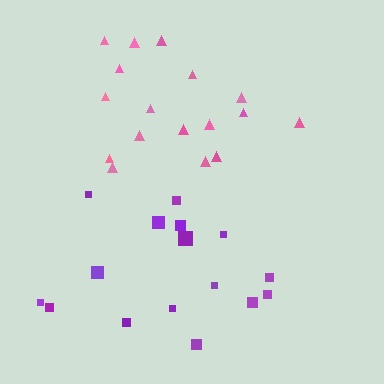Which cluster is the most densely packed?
Pink.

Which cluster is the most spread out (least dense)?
Purple.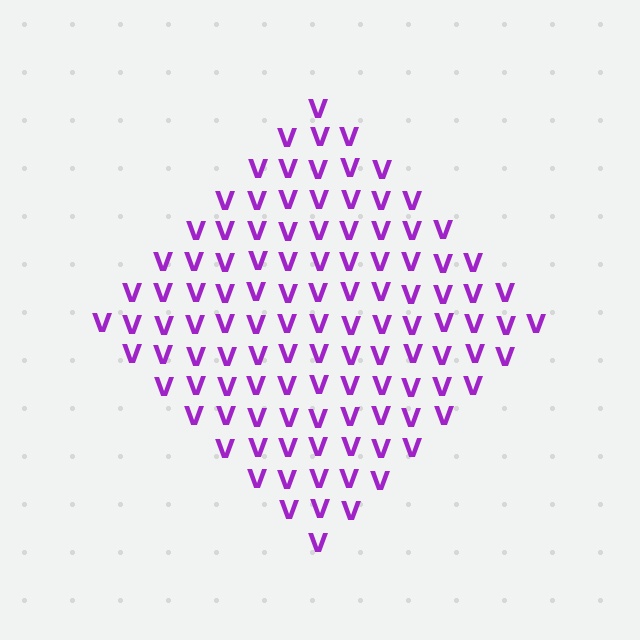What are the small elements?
The small elements are letter V's.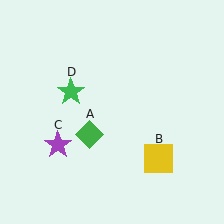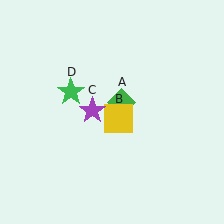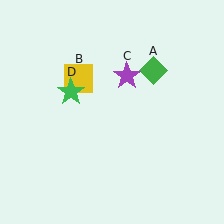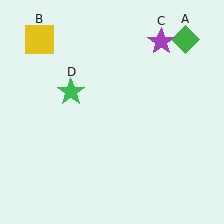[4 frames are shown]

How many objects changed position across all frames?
3 objects changed position: green diamond (object A), yellow square (object B), purple star (object C).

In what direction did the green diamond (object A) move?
The green diamond (object A) moved up and to the right.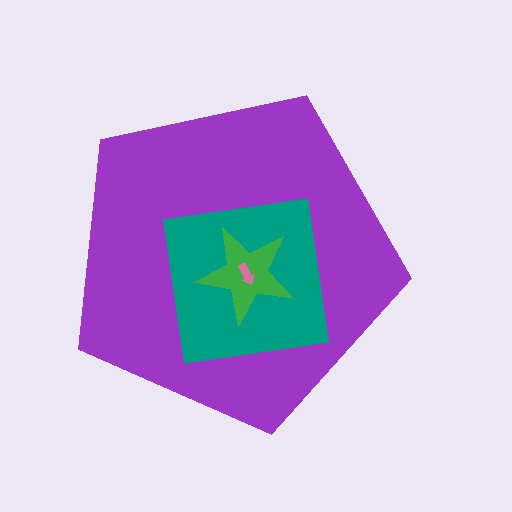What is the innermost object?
The pink arrow.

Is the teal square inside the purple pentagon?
Yes.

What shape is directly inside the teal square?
The green star.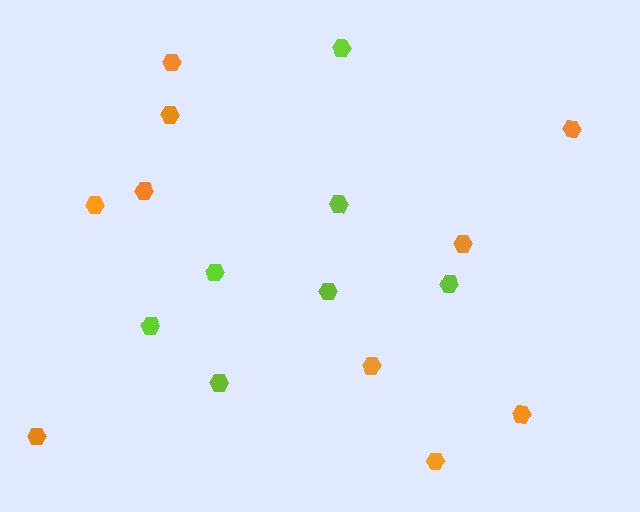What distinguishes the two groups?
There are 2 groups: one group of orange hexagons (10) and one group of lime hexagons (7).